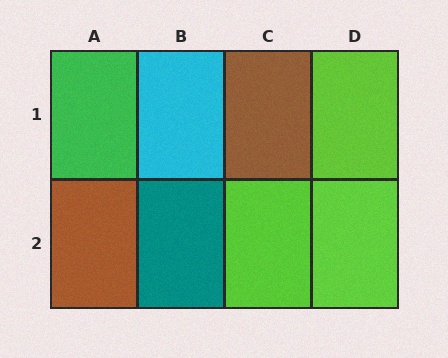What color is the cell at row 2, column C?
Lime.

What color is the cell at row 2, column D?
Lime.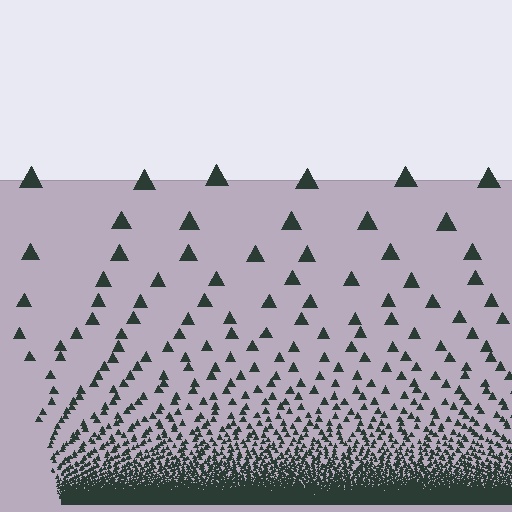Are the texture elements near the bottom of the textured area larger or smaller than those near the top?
Smaller. The gradient is inverted — elements near the bottom are smaller and denser.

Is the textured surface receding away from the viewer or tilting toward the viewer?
The surface appears to tilt toward the viewer. Texture elements get larger and sparser toward the top.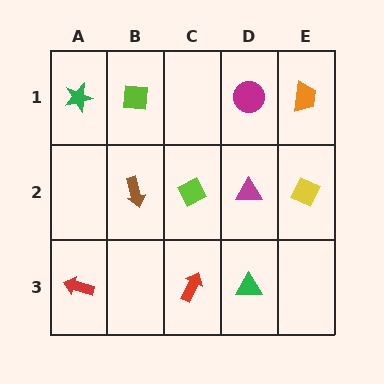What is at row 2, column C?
A lime diamond.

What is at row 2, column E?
A yellow diamond.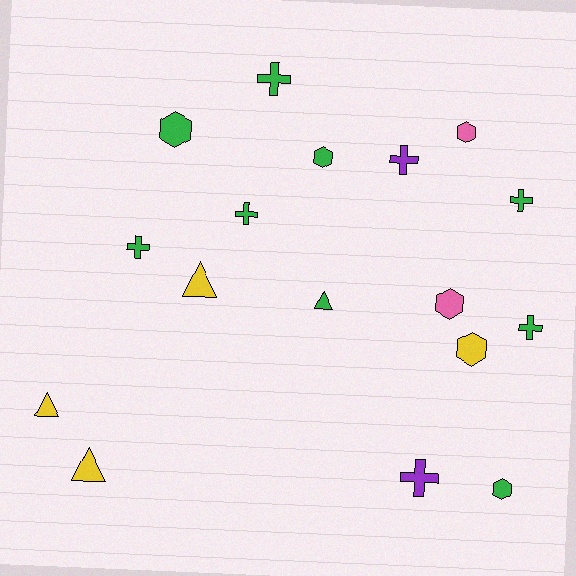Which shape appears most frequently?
Cross, with 7 objects.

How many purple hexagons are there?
There are no purple hexagons.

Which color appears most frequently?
Green, with 9 objects.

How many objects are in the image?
There are 17 objects.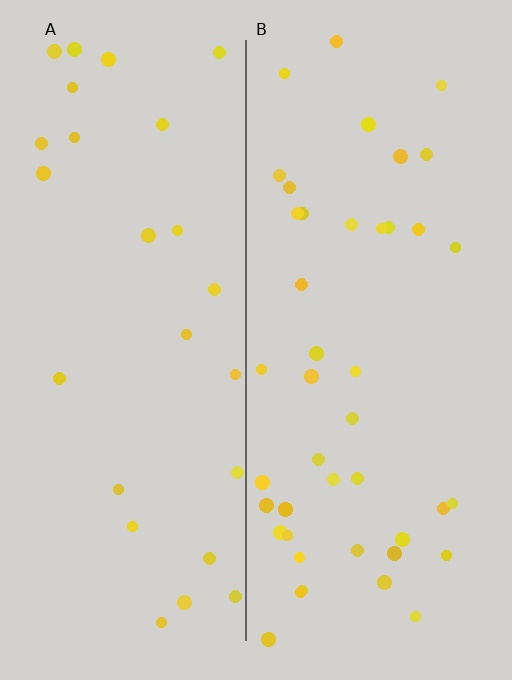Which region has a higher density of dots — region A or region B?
B (the right).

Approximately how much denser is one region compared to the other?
Approximately 1.7× — region B over region A.